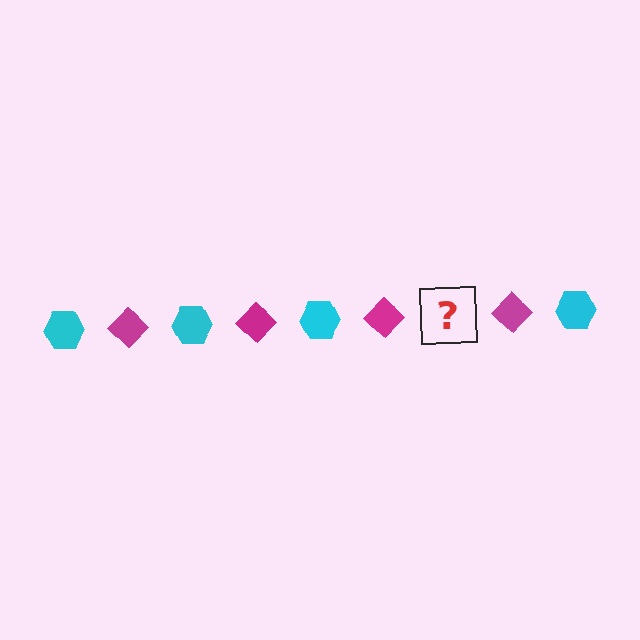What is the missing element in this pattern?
The missing element is a cyan hexagon.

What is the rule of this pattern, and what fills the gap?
The rule is that the pattern alternates between cyan hexagon and magenta diamond. The gap should be filled with a cyan hexagon.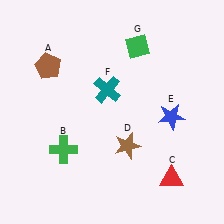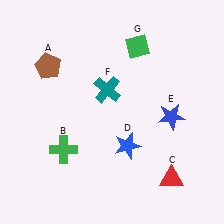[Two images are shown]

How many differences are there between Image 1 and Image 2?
There is 1 difference between the two images.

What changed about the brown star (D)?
In Image 1, D is brown. In Image 2, it changed to blue.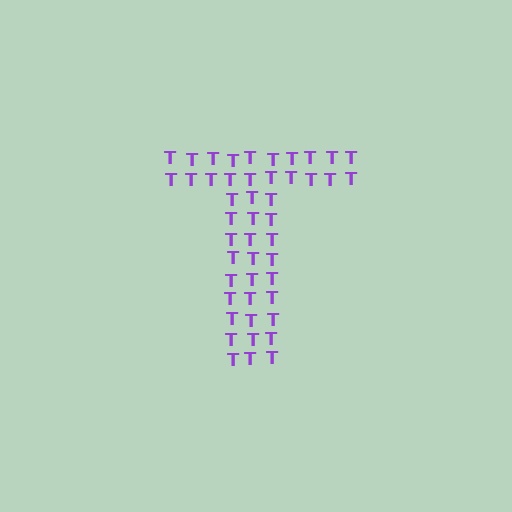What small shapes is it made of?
It is made of small letter T's.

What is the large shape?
The large shape is the letter T.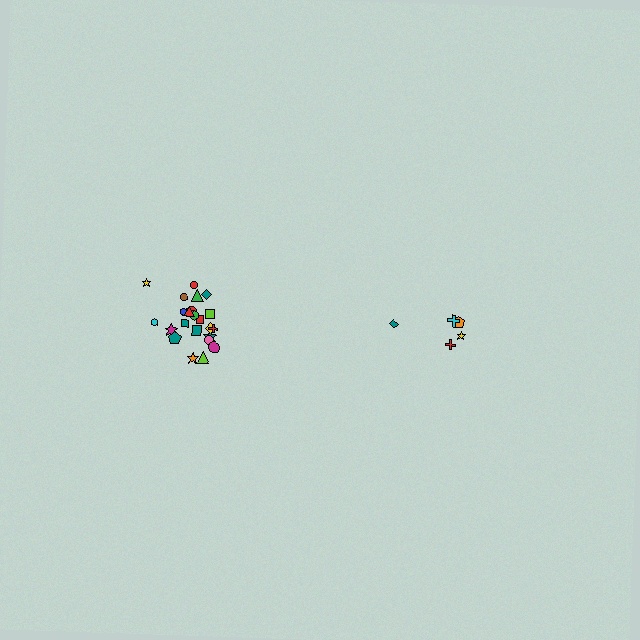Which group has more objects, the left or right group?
The left group.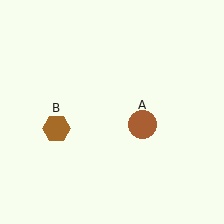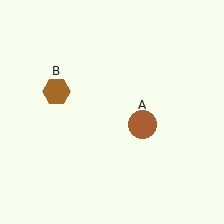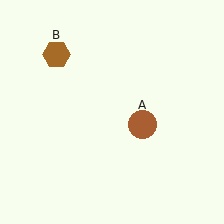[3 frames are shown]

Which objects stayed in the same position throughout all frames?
Brown circle (object A) remained stationary.